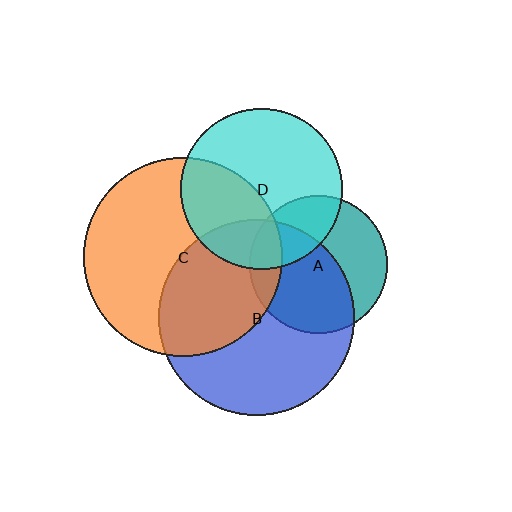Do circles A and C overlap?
Yes.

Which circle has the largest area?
Circle C (orange).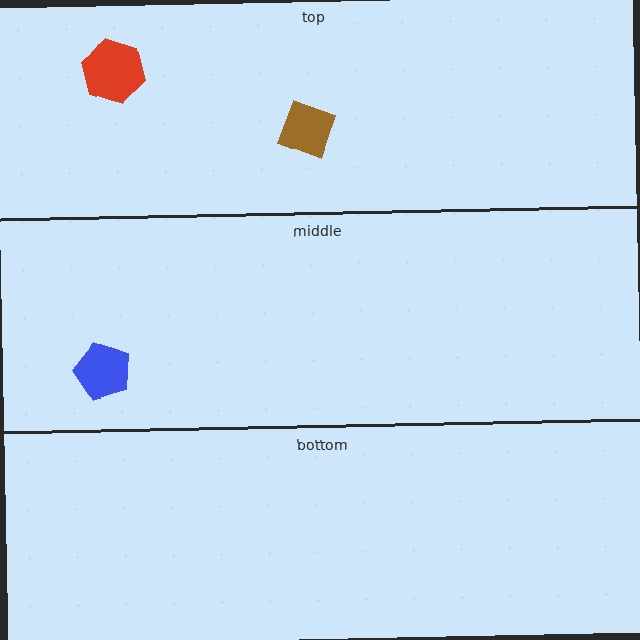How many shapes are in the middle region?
1.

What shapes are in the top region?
The red hexagon, the brown square.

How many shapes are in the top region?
2.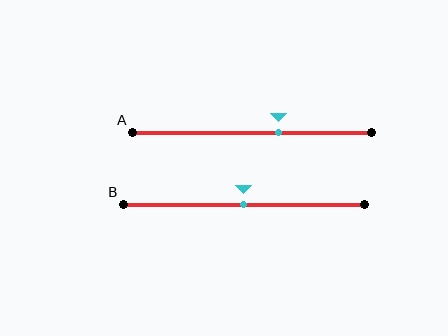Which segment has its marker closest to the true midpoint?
Segment B has its marker closest to the true midpoint.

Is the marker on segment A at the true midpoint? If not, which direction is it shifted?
No, the marker on segment A is shifted to the right by about 11% of the segment length.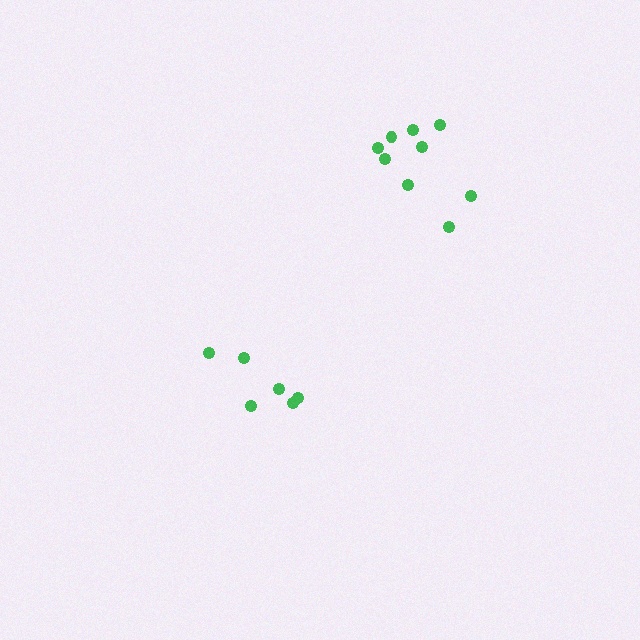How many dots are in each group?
Group 1: 6 dots, Group 2: 9 dots (15 total).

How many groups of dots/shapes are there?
There are 2 groups.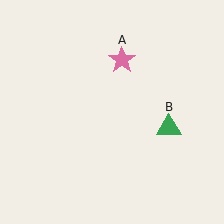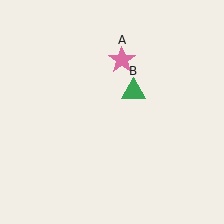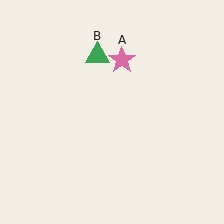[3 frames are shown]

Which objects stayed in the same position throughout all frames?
Pink star (object A) remained stationary.